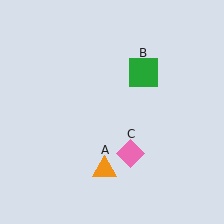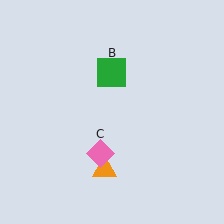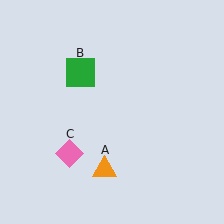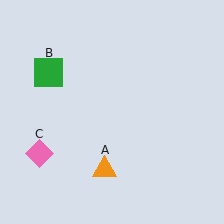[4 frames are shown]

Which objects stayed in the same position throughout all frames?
Orange triangle (object A) remained stationary.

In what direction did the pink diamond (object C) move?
The pink diamond (object C) moved left.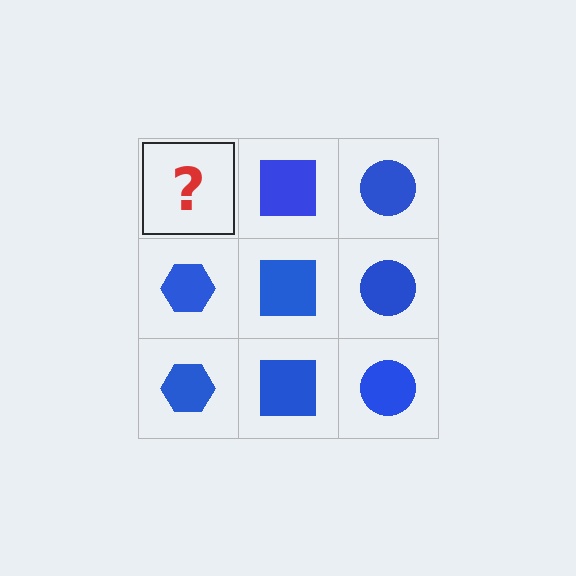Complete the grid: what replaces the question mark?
The question mark should be replaced with a blue hexagon.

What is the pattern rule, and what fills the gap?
The rule is that each column has a consistent shape. The gap should be filled with a blue hexagon.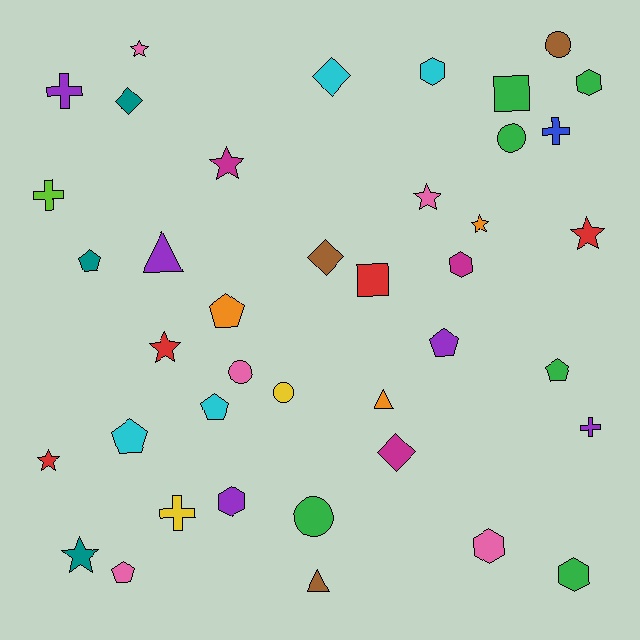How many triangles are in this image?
There are 3 triangles.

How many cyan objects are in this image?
There are 4 cyan objects.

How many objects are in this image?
There are 40 objects.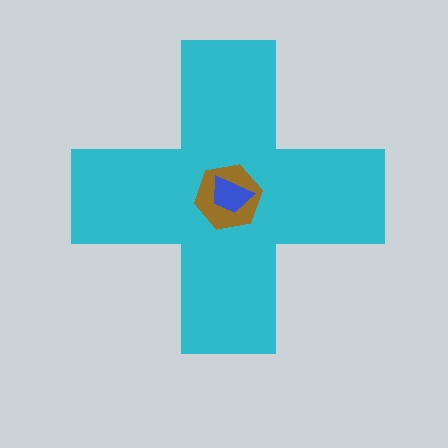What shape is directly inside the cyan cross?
The brown hexagon.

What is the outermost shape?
The cyan cross.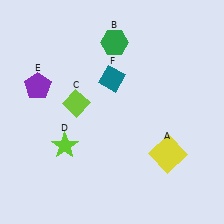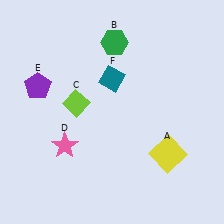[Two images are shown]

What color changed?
The star (D) changed from lime in Image 1 to pink in Image 2.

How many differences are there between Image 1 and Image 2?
There is 1 difference between the two images.